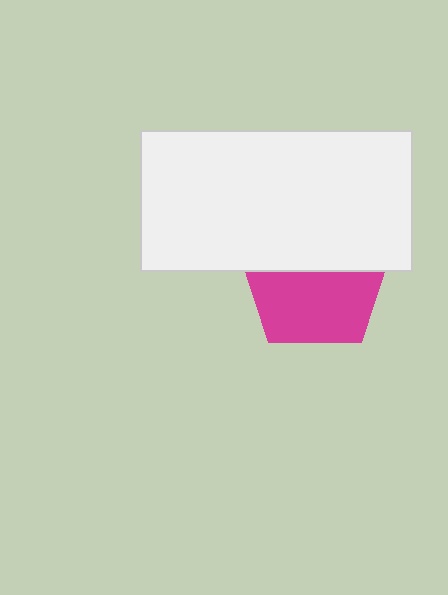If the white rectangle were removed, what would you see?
You would see the complete magenta pentagon.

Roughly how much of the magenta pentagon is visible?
About half of it is visible (roughly 55%).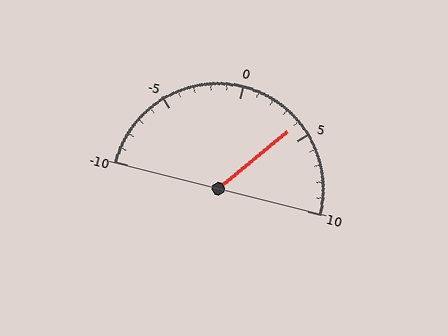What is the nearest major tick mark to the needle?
The nearest major tick mark is 5.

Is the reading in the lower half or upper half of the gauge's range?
The reading is in the upper half of the range (-10 to 10).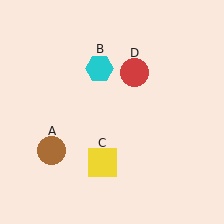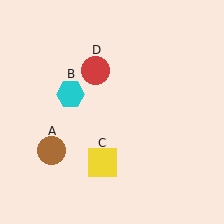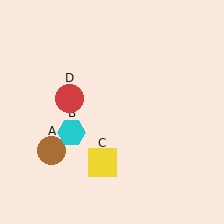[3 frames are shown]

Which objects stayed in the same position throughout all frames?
Brown circle (object A) and yellow square (object C) remained stationary.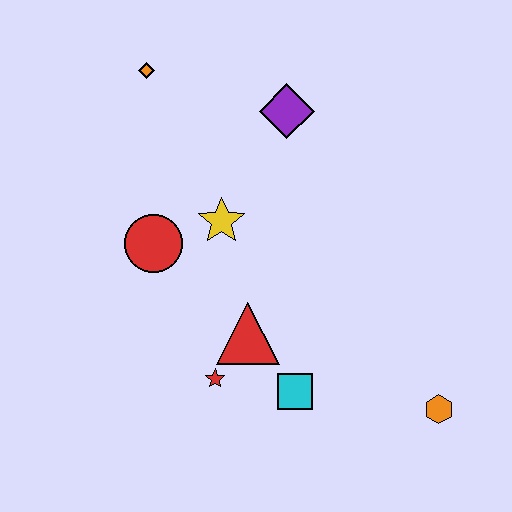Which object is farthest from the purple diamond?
The orange hexagon is farthest from the purple diamond.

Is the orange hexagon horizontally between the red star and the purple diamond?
No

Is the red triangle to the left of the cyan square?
Yes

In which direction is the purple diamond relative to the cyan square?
The purple diamond is above the cyan square.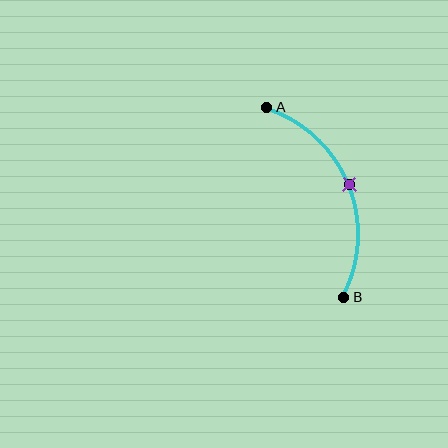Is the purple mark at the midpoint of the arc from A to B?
Yes. The purple mark lies on the arc at equal arc-length from both A and B — it is the arc midpoint.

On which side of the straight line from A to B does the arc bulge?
The arc bulges to the right of the straight line connecting A and B.